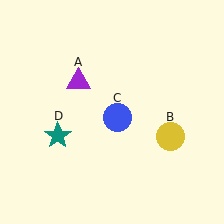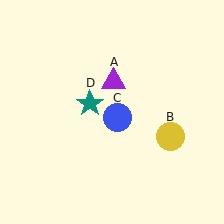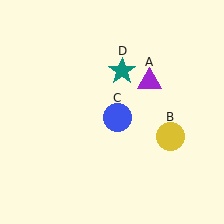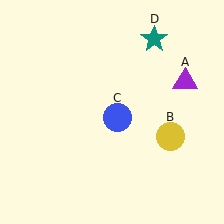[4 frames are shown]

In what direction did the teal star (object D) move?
The teal star (object D) moved up and to the right.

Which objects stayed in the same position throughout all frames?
Yellow circle (object B) and blue circle (object C) remained stationary.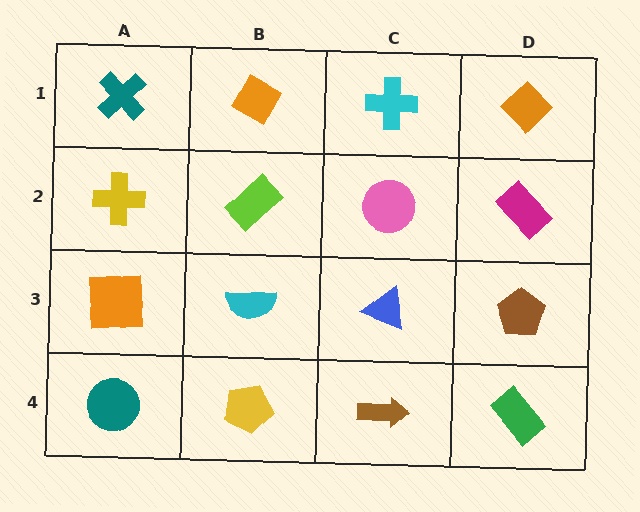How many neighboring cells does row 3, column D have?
3.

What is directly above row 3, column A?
A yellow cross.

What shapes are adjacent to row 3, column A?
A yellow cross (row 2, column A), a teal circle (row 4, column A), a cyan semicircle (row 3, column B).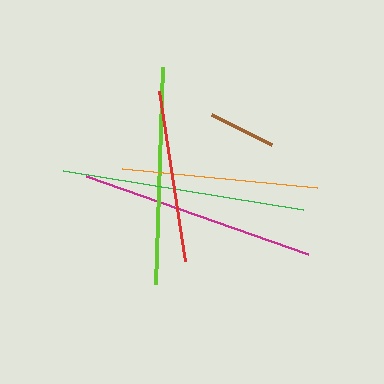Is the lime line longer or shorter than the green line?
The green line is longer than the lime line.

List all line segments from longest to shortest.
From longest to shortest: green, magenta, lime, orange, red, brown.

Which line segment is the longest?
The green line is the longest at approximately 242 pixels.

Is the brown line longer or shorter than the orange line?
The orange line is longer than the brown line.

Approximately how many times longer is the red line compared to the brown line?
The red line is approximately 2.6 times the length of the brown line.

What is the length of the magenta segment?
The magenta segment is approximately 235 pixels long.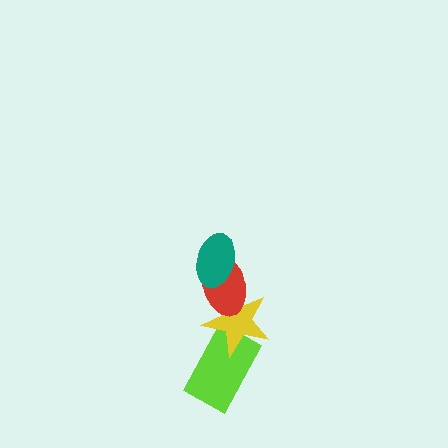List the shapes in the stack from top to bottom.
From top to bottom: the teal ellipse, the red ellipse, the yellow star, the lime rectangle.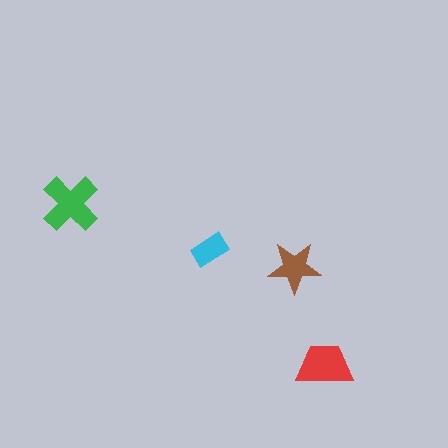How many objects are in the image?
There are 4 objects in the image.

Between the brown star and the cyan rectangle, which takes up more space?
The brown star.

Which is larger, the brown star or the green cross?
The green cross.